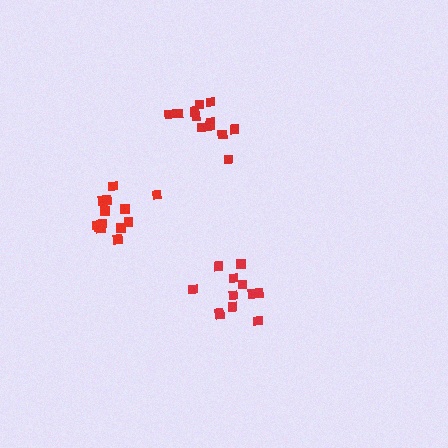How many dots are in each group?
Group 1: 12 dots, Group 2: 13 dots, Group 3: 12 dots (37 total).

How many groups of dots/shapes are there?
There are 3 groups.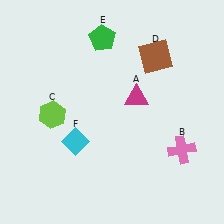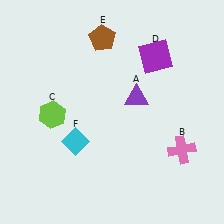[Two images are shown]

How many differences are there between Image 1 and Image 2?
There are 3 differences between the two images.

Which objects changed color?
A changed from magenta to purple. D changed from brown to purple. E changed from green to brown.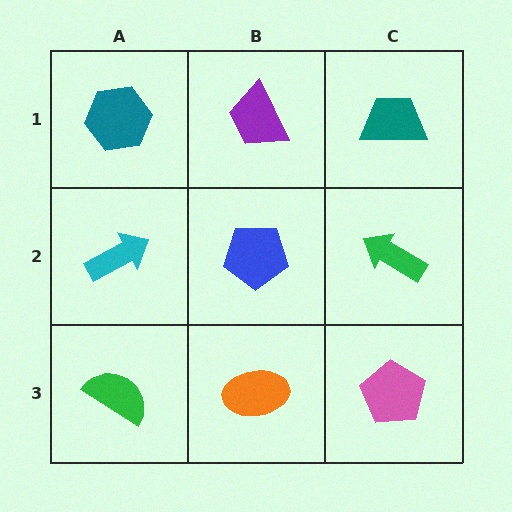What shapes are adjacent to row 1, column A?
A cyan arrow (row 2, column A), a purple trapezoid (row 1, column B).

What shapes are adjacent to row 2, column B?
A purple trapezoid (row 1, column B), an orange ellipse (row 3, column B), a cyan arrow (row 2, column A), a green arrow (row 2, column C).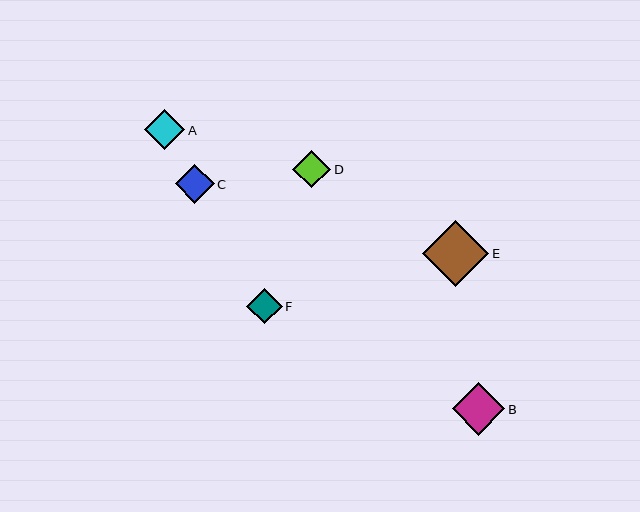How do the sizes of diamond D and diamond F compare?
Diamond D and diamond F are approximately the same size.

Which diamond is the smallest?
Diamond F is the smallest with a size of approximately 35 pixels.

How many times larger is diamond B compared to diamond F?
Diamond B is approximately 1.5 times the size of diamond F.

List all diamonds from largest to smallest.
From largest to smallest: E, B, A, C, D, F.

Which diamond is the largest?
Diamond E is the largest with a size of approximately 66 pixels.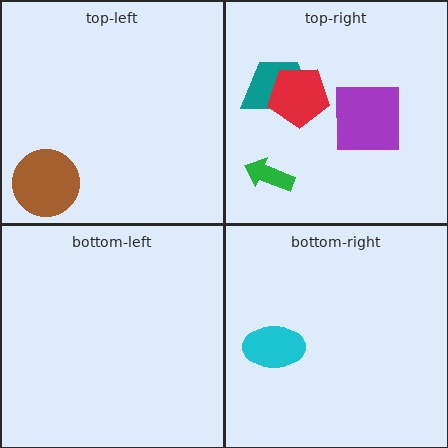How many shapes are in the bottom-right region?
1.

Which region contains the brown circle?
The top-left region.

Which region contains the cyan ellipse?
The bottom-right region.